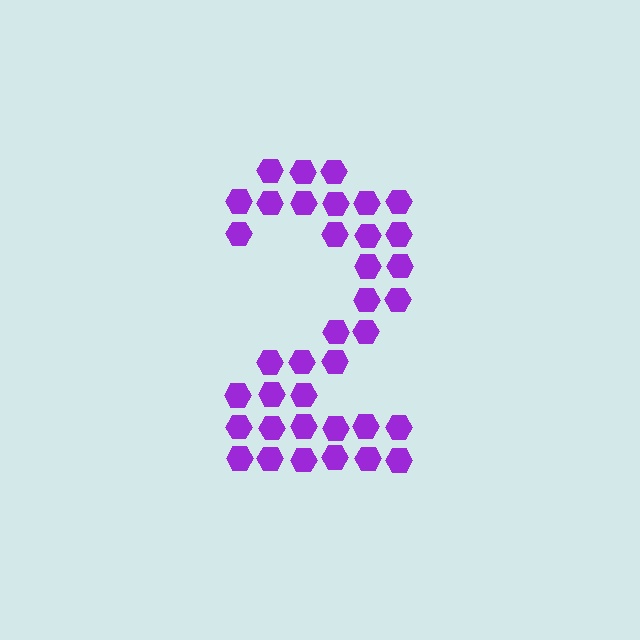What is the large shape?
The large shape is the digit 2.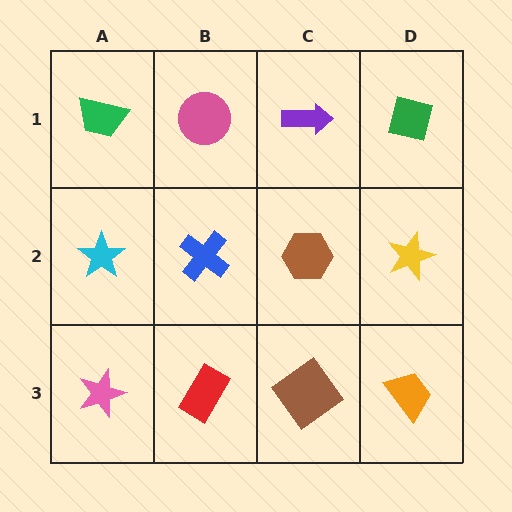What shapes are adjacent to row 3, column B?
A blue cross (row 2, column B), a pink star (row 3, column A), a brown diamond (row 3, column C).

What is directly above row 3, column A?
A cyan star.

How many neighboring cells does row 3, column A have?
2.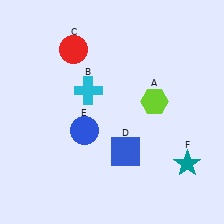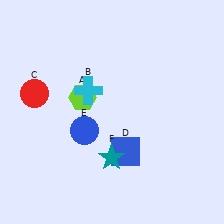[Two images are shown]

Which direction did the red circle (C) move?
The red circle (C) moved down.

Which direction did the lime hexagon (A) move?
The lime hexagon (A) moved left.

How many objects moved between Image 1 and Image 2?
3 objects moved between the two images.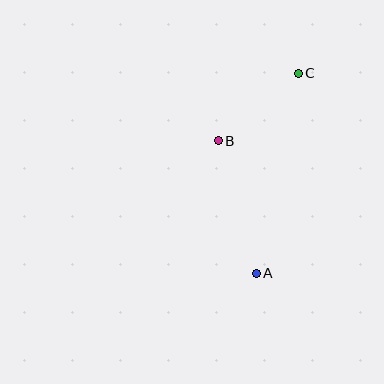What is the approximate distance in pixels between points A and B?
The distance between A and B is approximately 138 pixels.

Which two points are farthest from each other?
Points A and C are farthest from each other.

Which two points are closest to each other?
Points B and C are closest to each other.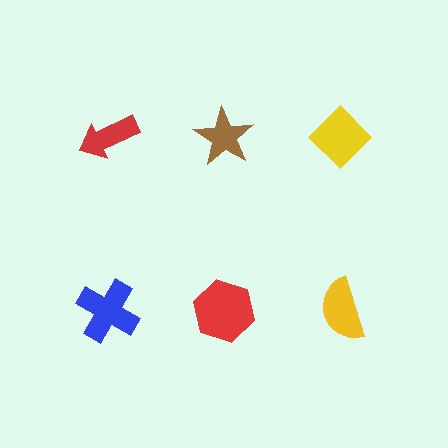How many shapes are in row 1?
3 shapes.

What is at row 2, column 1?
A blue cross.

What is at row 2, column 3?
A yellow semicircle.